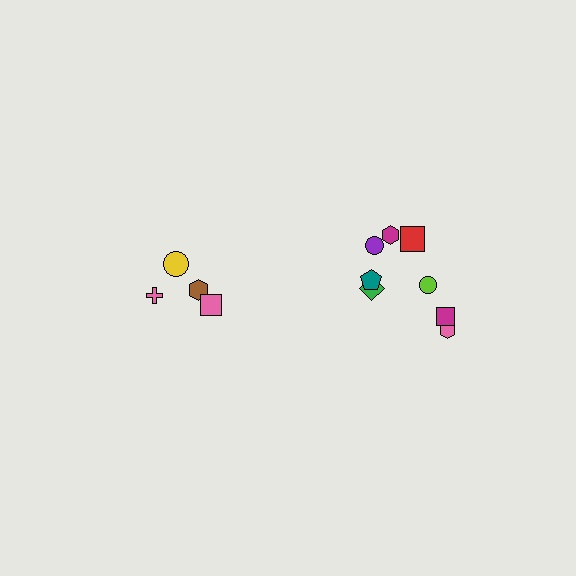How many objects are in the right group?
There are 8 objects.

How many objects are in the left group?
There are 4 objects.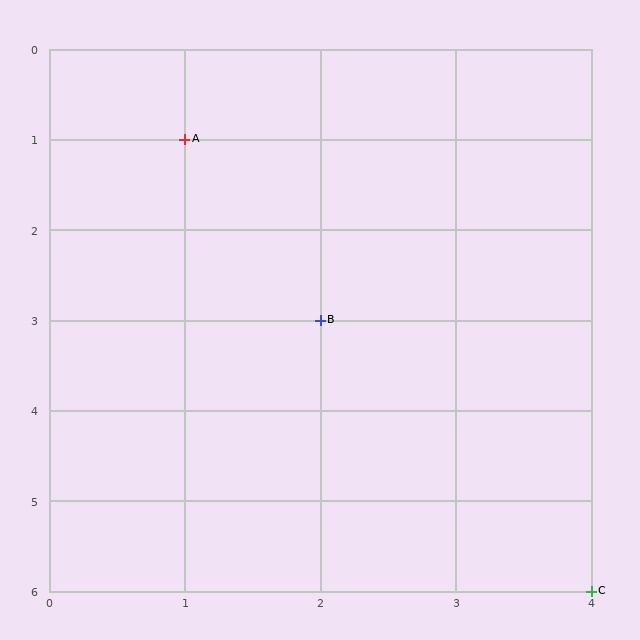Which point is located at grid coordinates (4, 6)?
Point C is at (4, 6).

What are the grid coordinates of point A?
Point A is at grid coordinates (1, 1).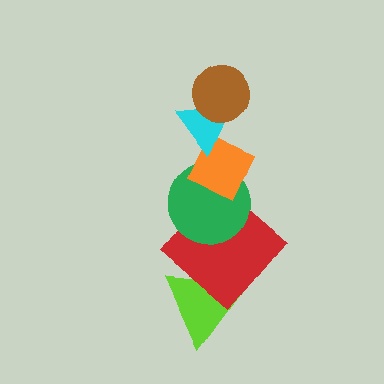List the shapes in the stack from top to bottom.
From top to bottom: the brown circle, the cyan triangle, the orange diamond, the green circle, the red diamond, the lime triangle.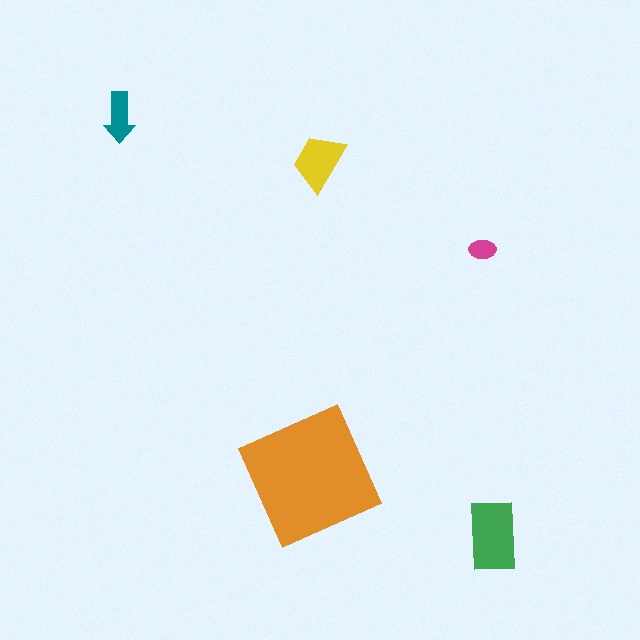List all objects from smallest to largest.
The magenta ellipse, the teal arrow, the yellow trapezoid, the green rectangle, the orange square.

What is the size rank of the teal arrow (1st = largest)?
4th.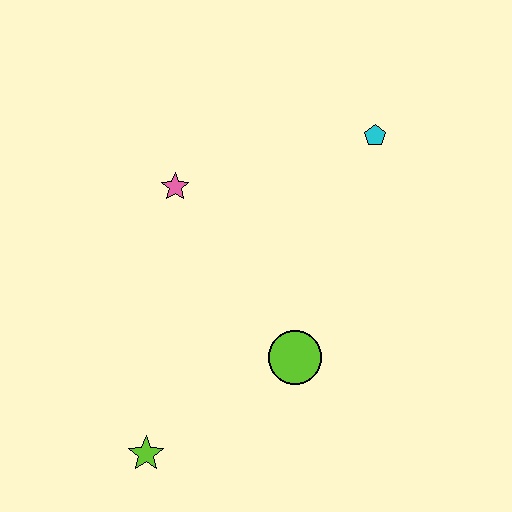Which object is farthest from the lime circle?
The cyan pentagon is farthest from the lime circle.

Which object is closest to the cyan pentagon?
The pink star is closest to the cyan pentagon.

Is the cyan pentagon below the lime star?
No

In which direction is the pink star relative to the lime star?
The pink star is above the lime star.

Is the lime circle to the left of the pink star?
No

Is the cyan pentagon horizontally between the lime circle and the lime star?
No